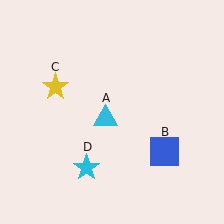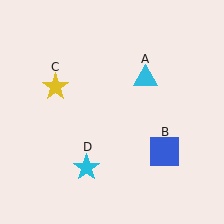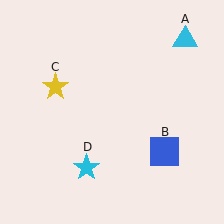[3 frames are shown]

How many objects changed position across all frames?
1 object changed position: cyan triangle (object A).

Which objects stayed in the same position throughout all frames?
Blue square (object B) and yellow star (object C) and cyan star (object D) remained stationary.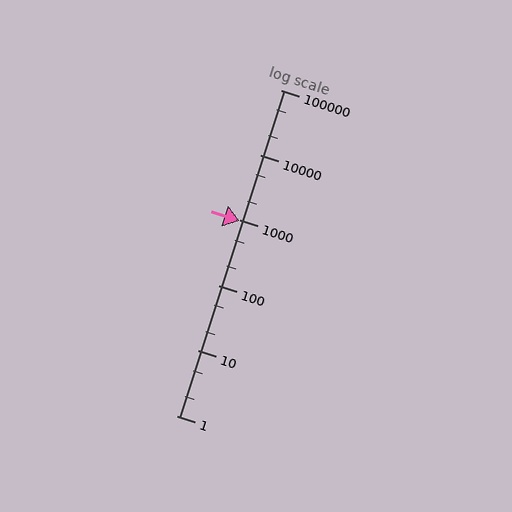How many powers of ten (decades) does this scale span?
The scale spans 5 decades, from 1 to 100000.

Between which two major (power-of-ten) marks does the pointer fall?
The pointer is between 100 and 1000.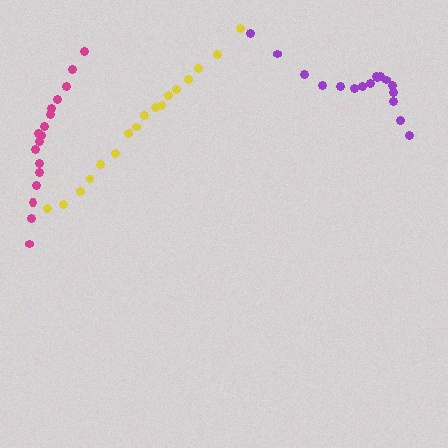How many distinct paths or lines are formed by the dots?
There are 3 distinct paths.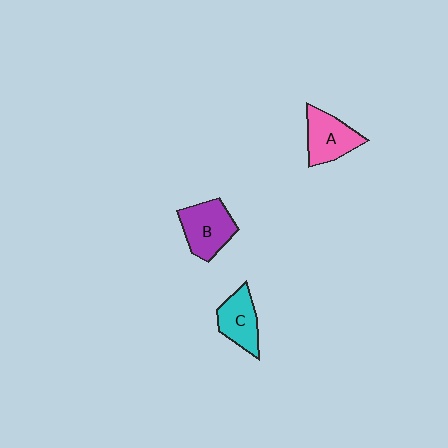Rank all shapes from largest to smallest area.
From largest to smallest: B (purple), A (pink), C (cyan).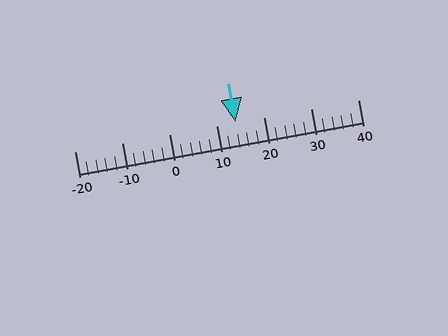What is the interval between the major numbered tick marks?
The major tick marks are spaced 10 units apart.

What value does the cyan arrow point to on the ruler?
The cyan arrow points to approximately 14.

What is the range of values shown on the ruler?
The ruler shows values from -20 to 40.